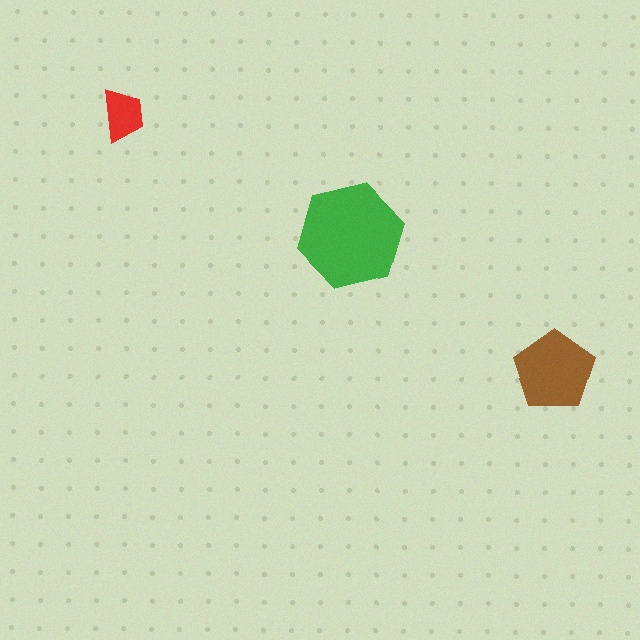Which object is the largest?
The green hexagon.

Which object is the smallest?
The red trapezoid.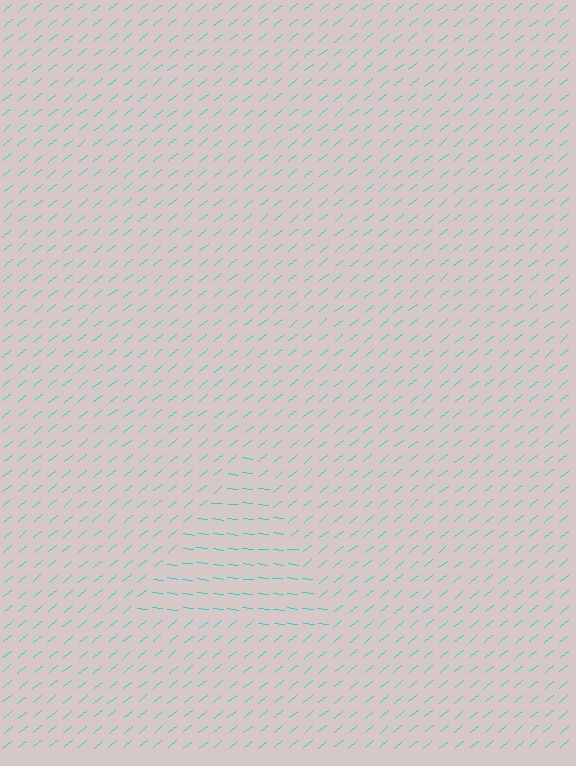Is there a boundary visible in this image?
Yes, there is a texture boundary formed by a change in line orientation.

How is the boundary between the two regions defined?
The boundary is defined purely by a change in line orientation (approximately 45 degrees difference). All lines are the same color and thickness.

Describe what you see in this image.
The image is filled with small cyan line segments. A triangle region in the image has lines oriented differently from the surrounding lines, creating a visible texture boundary.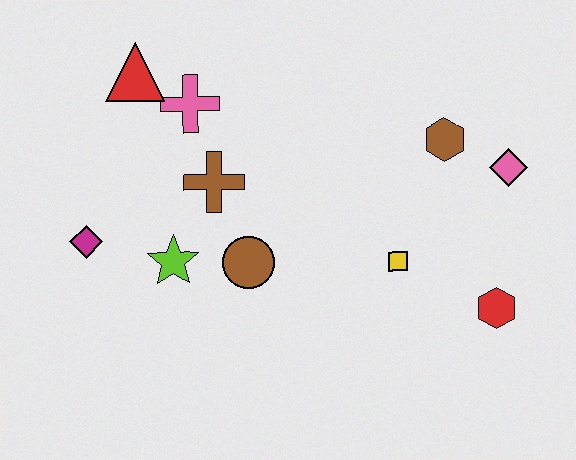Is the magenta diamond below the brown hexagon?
Yes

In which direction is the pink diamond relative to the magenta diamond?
The pink diamond is to the right of the magenta diamond.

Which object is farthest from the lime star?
The pink diamond is farthest from the lime star.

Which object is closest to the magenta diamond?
The lime star is closest to the magenta diamond.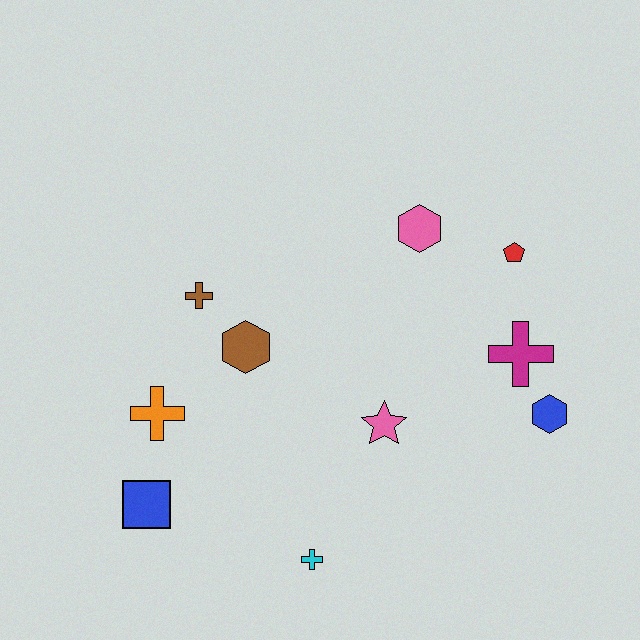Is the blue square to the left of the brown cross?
Yes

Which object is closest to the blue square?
The orange cross is closest to the blue square.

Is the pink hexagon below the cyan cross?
No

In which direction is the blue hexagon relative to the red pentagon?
The blue hexagon is below the red pentagon.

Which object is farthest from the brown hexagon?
The blue hexagon is farthest from the brown hexagon.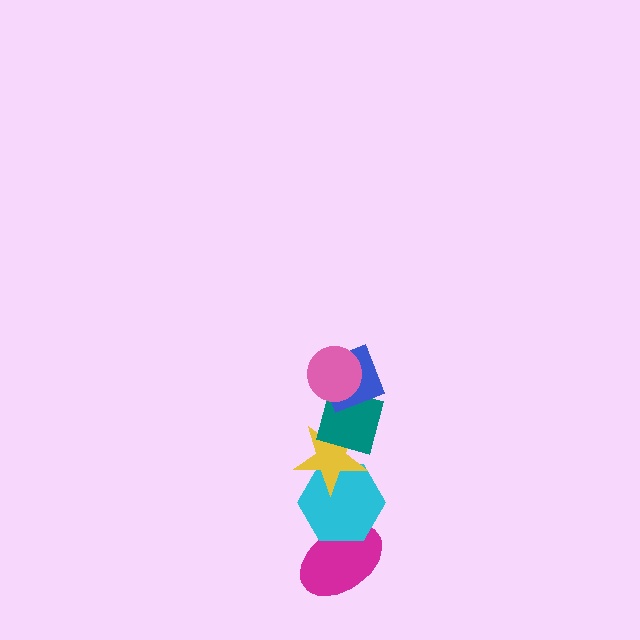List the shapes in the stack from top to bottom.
From top to bottom: the pink circle, the blue diamond, the teal diamond, the yellow star, the cyan hexagon, the magenta ellipse.